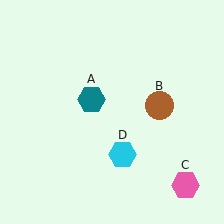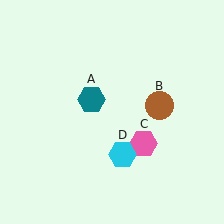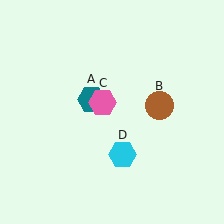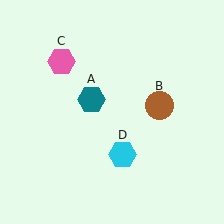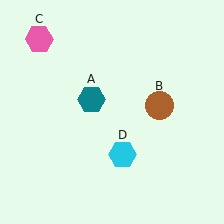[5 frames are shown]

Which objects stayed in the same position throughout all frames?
Teal hexagon (object A) and brown circle (object B) and cyan hexagon (object D) remained stationary.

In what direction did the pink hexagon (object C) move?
The pink hexagon (object C) moved up and to the left.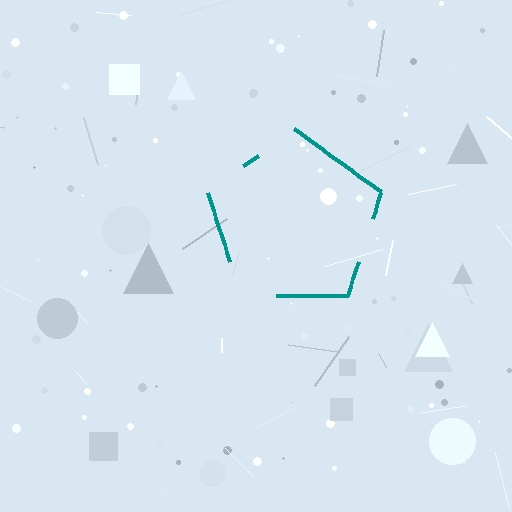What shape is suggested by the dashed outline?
The dashed outline suggests a pentagon.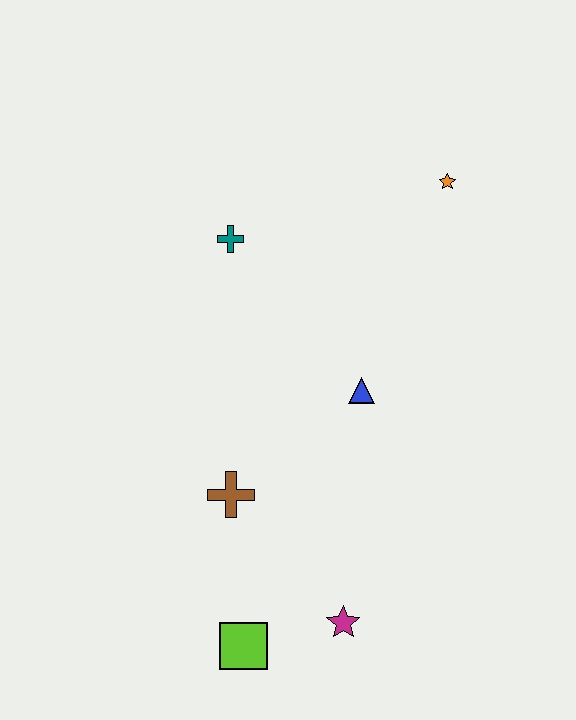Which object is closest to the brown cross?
The lime square is closest to the brown cross.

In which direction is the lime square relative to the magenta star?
The lime square is to the left of the magenta star.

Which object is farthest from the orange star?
The lime square is farthest from the orange star.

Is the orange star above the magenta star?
Yes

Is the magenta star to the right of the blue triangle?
No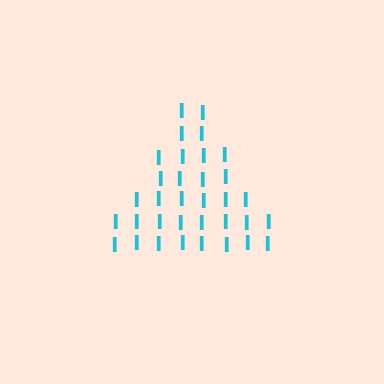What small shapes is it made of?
It is made of small letter I's.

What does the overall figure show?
The overall figure shows a triangle.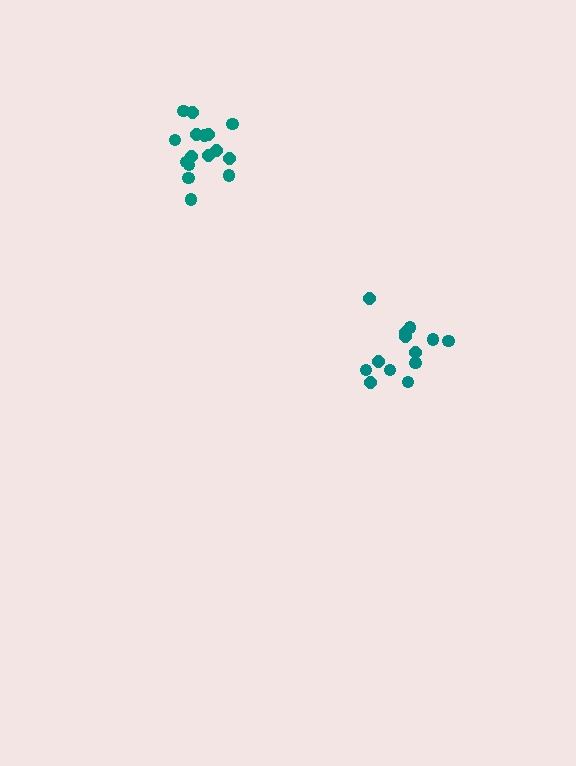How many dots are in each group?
Group 1: 13 dots, Group 2: 16 dots (29 total).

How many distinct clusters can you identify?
There are 2 distinct clusters.